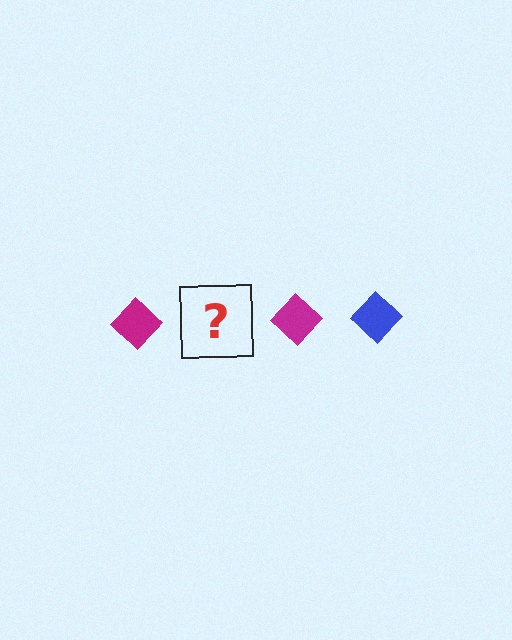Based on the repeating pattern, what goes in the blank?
The blank should be a blue diamond.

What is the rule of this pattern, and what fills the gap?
The rule is that the pattern cycles through magenta, blue diamonds. The gap should be filled with a blue diamond.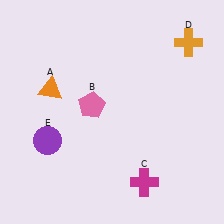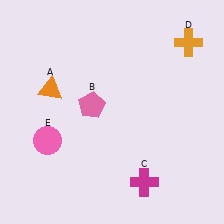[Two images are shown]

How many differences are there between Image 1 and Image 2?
There is 1 difference between the two images.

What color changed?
The circle (E) changed from purple in Image 1 to pink in Image 2.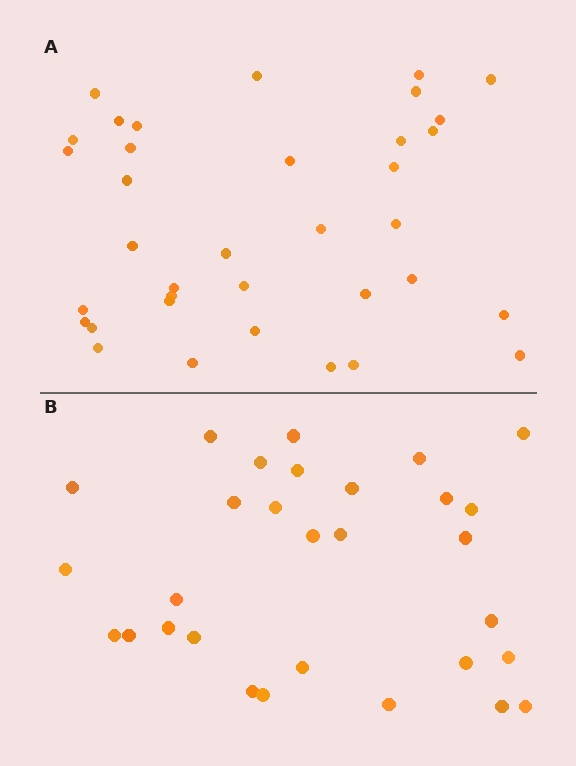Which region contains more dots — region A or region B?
Region A (the top region) has more dots.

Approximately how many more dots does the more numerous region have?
Region A has about 6 more dots than region B.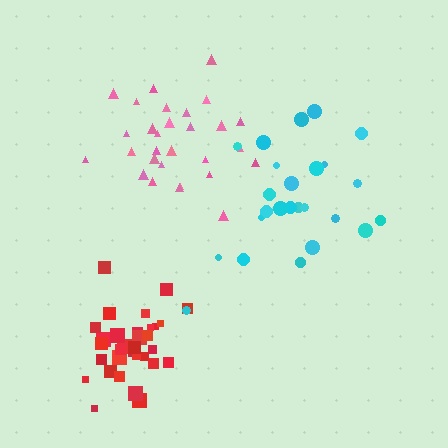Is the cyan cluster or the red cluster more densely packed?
Red.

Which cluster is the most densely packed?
Red.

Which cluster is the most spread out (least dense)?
Cyan.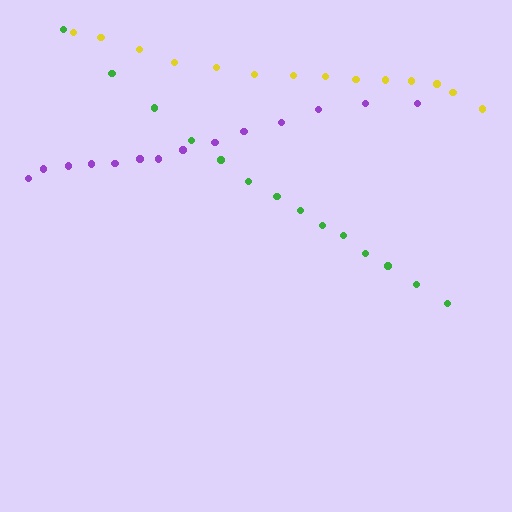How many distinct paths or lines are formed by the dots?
There are 3 distinct paths.